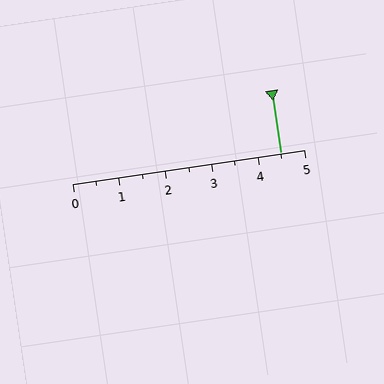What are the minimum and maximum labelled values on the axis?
The axis runs from 0 to 5.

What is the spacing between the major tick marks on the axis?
The major ticks are spaced 1 apart.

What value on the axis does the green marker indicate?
The marker indicates approximately 4.5.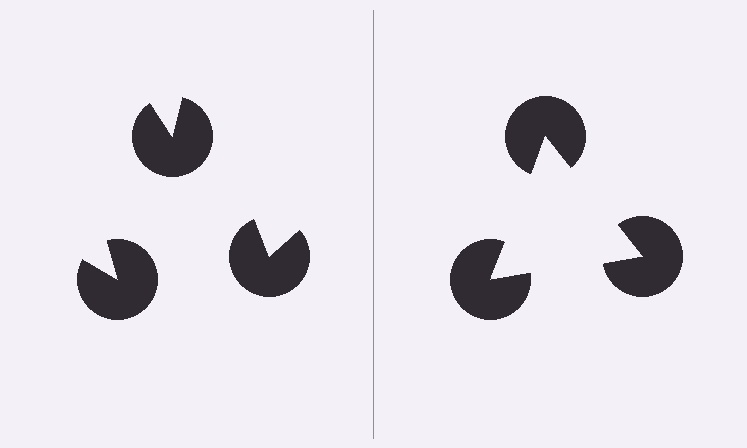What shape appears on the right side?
An illusory triangle.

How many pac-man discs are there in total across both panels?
6 — 3 on each side.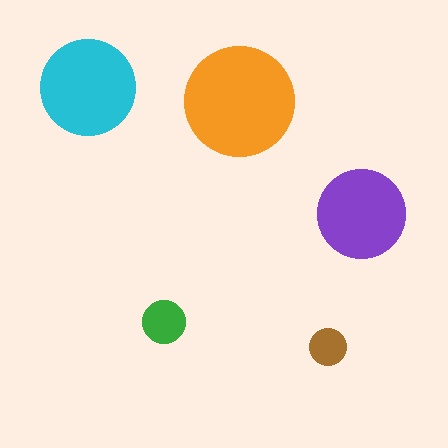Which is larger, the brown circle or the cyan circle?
The cyan one.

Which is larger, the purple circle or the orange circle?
The orange one.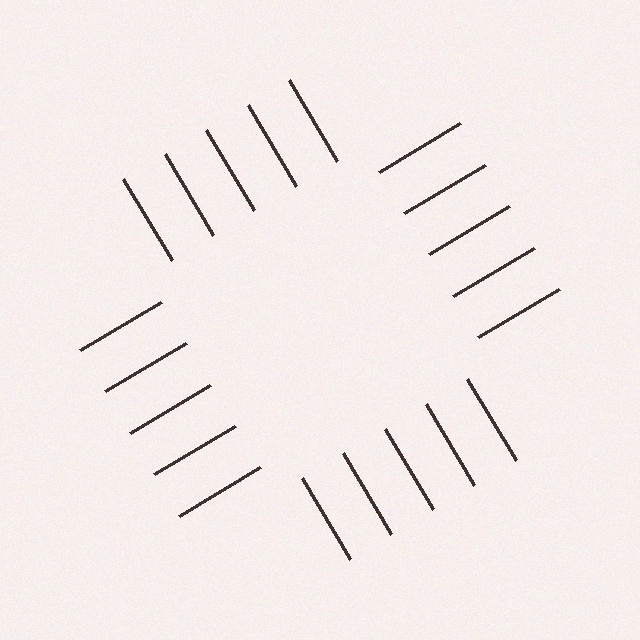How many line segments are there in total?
20 — 5 along each of the 4 edges.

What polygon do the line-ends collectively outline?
An illusory square — the line segments terminate on its edges but no continuous stroke is drawn.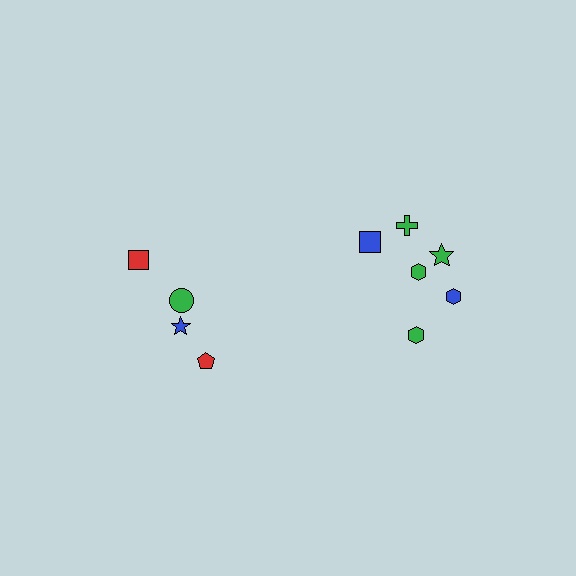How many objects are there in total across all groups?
There are 10 objects.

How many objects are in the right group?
There are 6 objects.